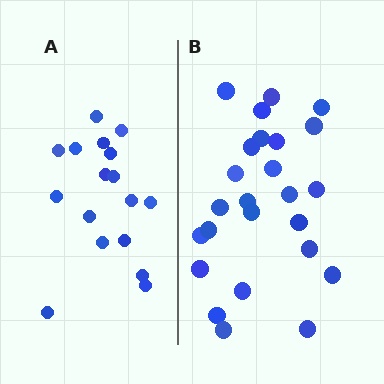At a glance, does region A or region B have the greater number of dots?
Region B (the right region) has more dots.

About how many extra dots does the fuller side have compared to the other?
Region B has roughly 8 or so more dots than region A.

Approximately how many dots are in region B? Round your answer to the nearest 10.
About 20 dots. (The exact count is 25, which rounds to 20.)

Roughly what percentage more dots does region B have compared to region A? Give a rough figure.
About 45% more.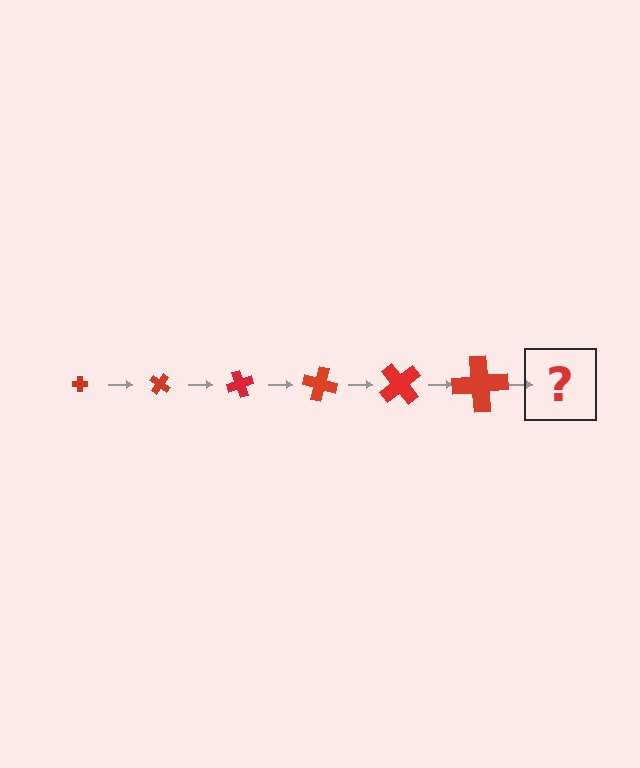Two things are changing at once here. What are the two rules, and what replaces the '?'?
The two rules are that the cross grows larger each step and it rotates 35 degrees each step. The '?' should be a cross, larger than the previous one and rotated 210 degrees from the start.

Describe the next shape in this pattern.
It should be a cross, larger than the previous one and rotated 210 degrees from the start.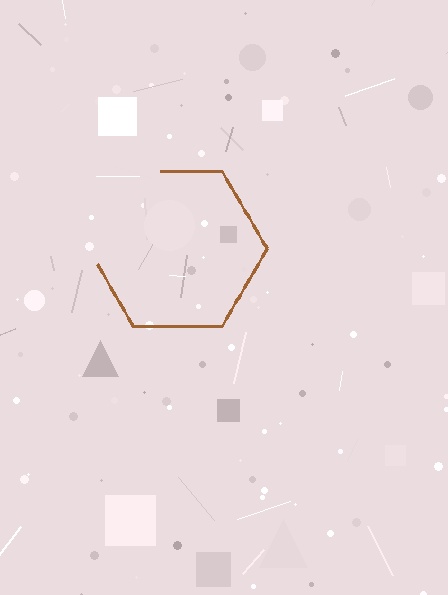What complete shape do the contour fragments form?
The contour fragments form a hexagon.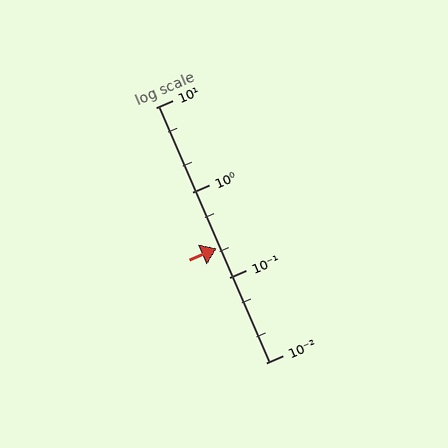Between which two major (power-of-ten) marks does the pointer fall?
The pointer is between 0.1 and 1.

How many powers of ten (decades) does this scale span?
The scale spans 3 decades, from 0.01 to 10.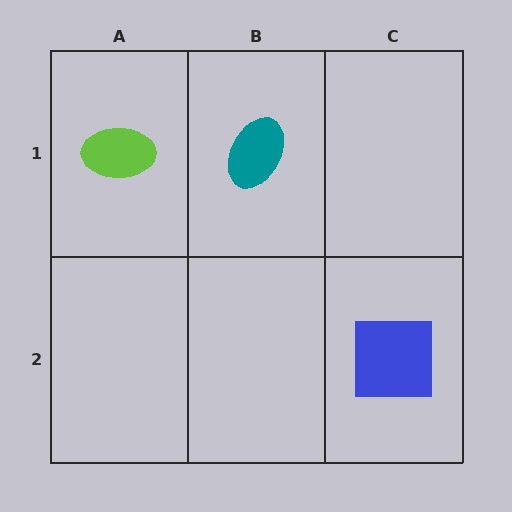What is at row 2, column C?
A blue square.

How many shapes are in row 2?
1 shape.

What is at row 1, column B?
A teal ellipse.